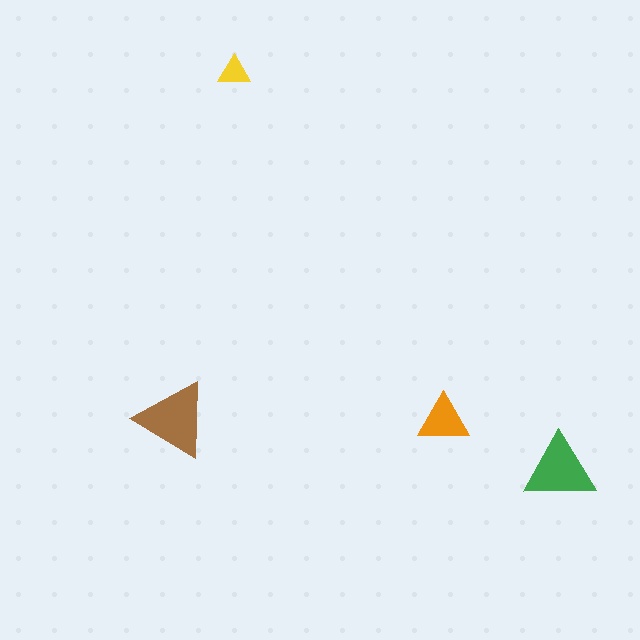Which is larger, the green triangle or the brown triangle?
The brown one.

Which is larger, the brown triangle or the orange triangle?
The brown one.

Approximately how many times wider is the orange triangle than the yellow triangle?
About 1.5 times wider.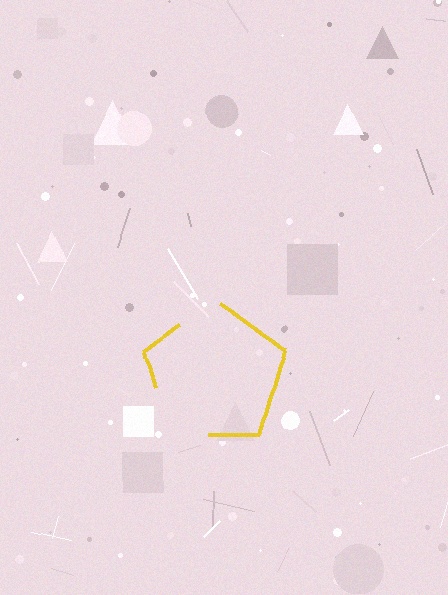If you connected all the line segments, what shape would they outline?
They would outline a pentagon.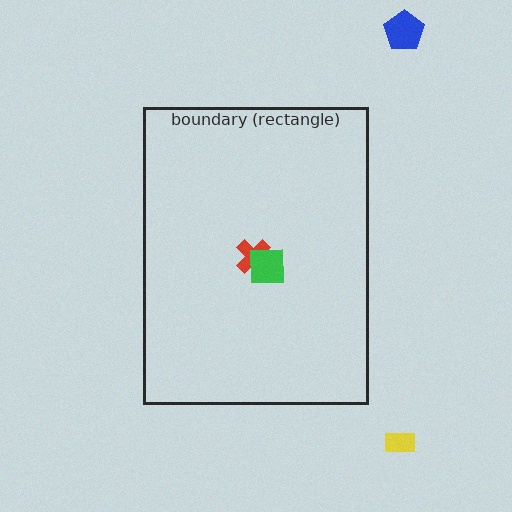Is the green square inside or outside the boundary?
Inside.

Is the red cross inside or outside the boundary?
Inside.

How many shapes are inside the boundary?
2 inside, 2 outside.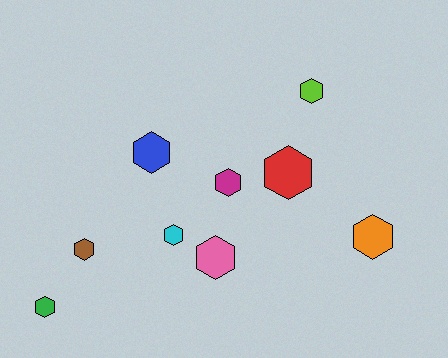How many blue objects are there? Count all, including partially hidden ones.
There is 1 blue object.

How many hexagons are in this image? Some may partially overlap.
There are 9 hexagons.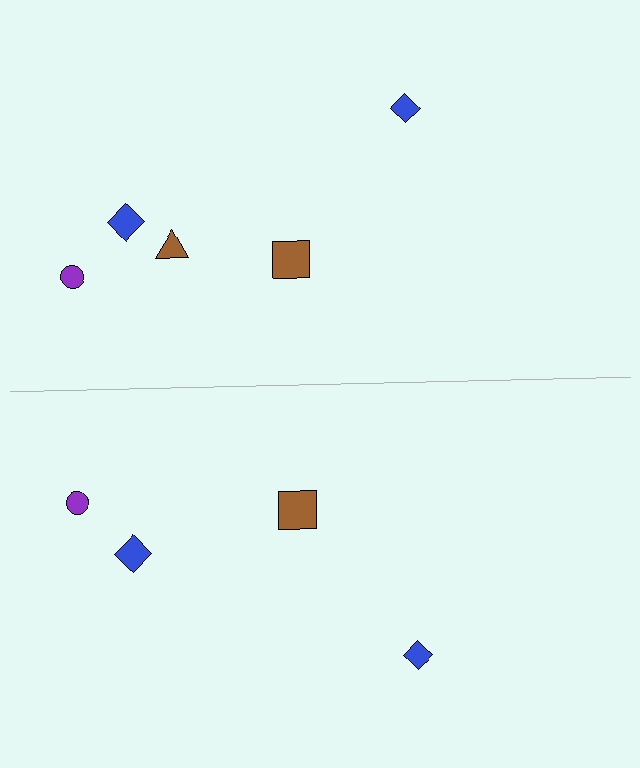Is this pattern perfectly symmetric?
No, the pattern is not perfectly symmetric. A brown triangle is missing from the bottom side.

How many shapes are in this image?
There are 9 shapes in this image.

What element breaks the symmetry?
A brown triangle is missing from the bottom side.